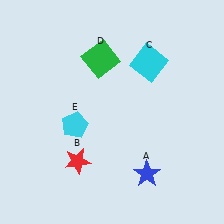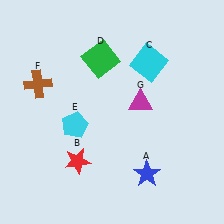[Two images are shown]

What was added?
A brown cross (F), a magenta triangle (G) were added in Image 2.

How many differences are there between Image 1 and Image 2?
There are 2 differences between the two images.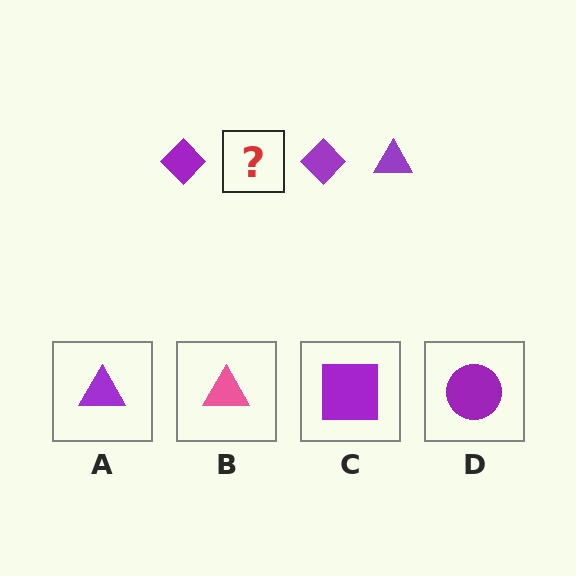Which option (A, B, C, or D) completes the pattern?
A.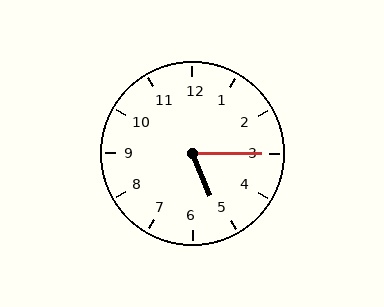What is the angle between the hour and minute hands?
Approximately 68 degrees.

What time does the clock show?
5:15.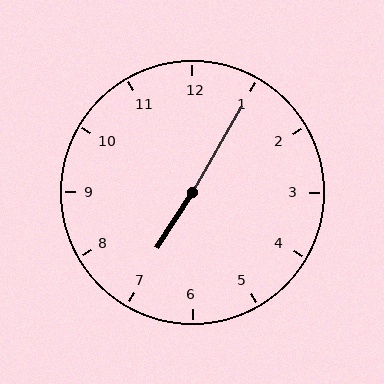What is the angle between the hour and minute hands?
Approximately 178 degrees.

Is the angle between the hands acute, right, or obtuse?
It is obtuse.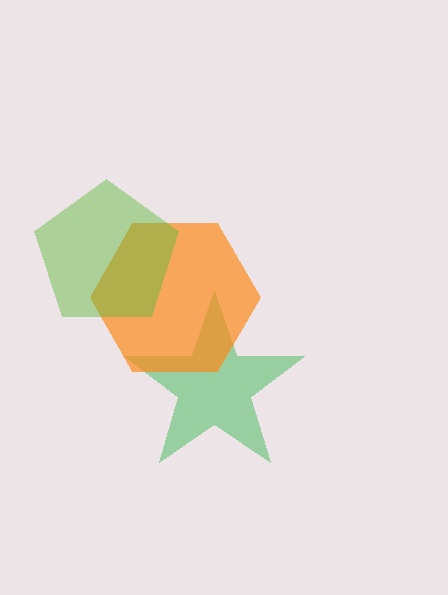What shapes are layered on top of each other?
The layered shapes are: a green star, an orange hexagon, a lime pentagon.